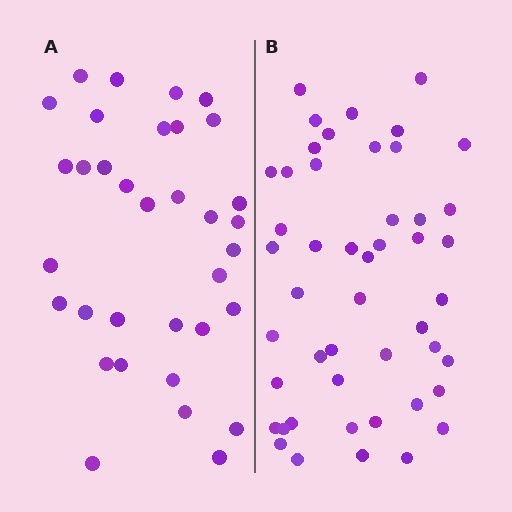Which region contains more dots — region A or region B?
Region B (the right region) has more dots.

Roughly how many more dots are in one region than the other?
Region B has approximately 15 more dots than region A.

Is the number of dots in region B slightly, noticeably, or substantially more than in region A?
Region B has noticeably more, but not dramatically so. The ratio is roughly 1.4 to 1.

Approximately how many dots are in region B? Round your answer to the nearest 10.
About 50 dots. (The exact count is 48, which rounds to 50.)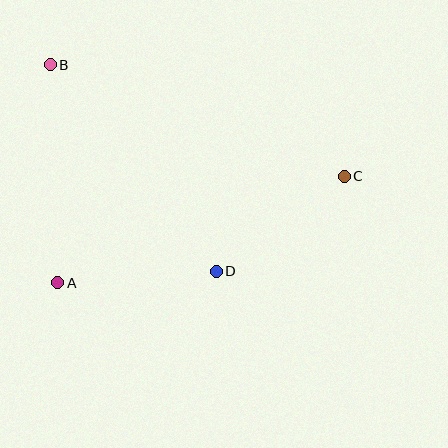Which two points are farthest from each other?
Points B and C are farthest from each other.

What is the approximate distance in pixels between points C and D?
The distance between C and D is approximately 160 pixels.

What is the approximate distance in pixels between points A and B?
The distance between A and B is approximately 218 pixels.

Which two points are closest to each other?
Points A and D are closest to each other.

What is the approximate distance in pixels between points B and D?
The distance between B and D is approximately 265 pixels.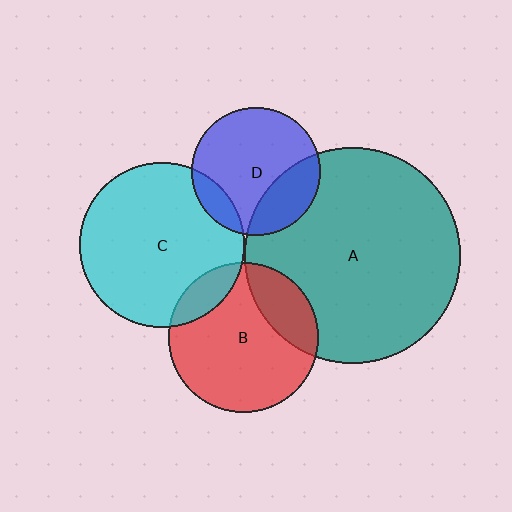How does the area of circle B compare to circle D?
Approximately 1.4 times.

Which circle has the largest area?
Circle A (teal).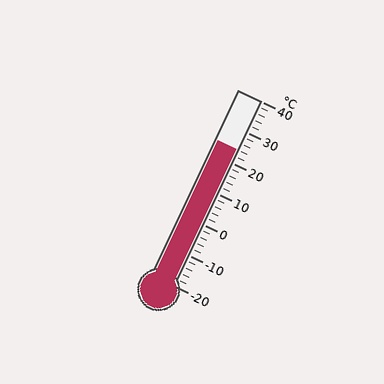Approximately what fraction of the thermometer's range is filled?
The thermometer is filled to approximately 75% of its range.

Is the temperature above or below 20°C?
The temperature is above 20°C.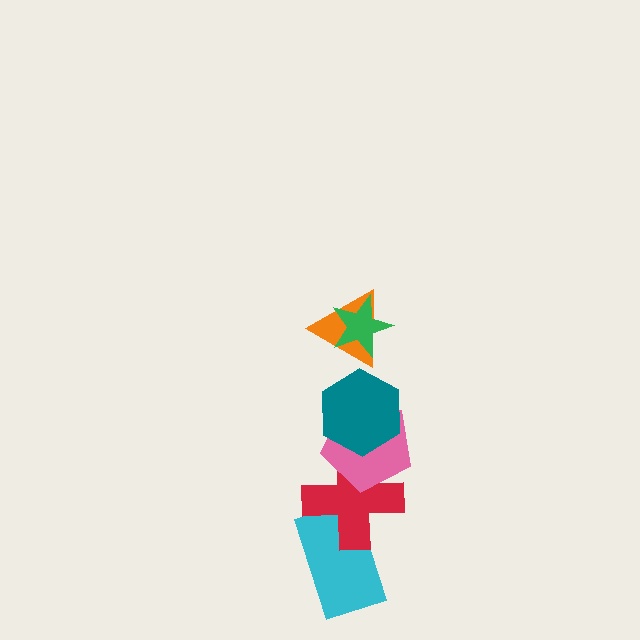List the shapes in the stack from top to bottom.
From top to bottom: the green star, the orange triangle, the teal hexagon, the pink pentagon, the red cross, the cyan rectangle.